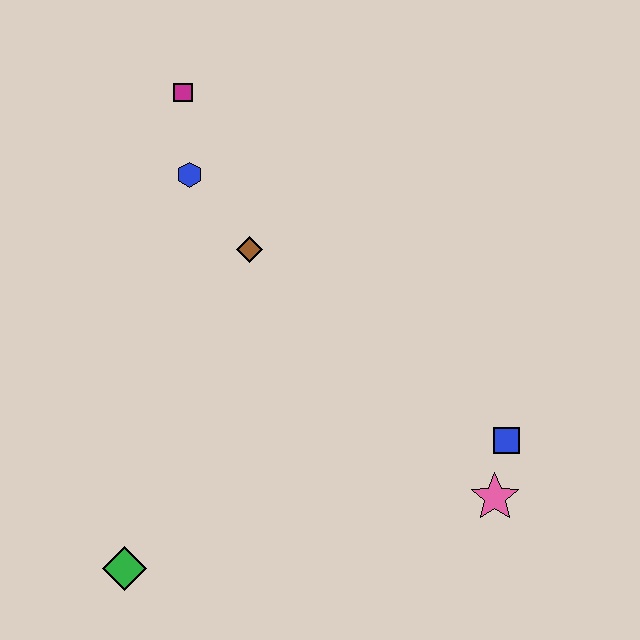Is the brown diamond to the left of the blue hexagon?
No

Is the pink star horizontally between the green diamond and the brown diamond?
No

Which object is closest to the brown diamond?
The blue hexagon is closest to the brown diamond.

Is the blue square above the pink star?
Yes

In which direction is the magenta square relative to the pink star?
The magenta square is above the pink star.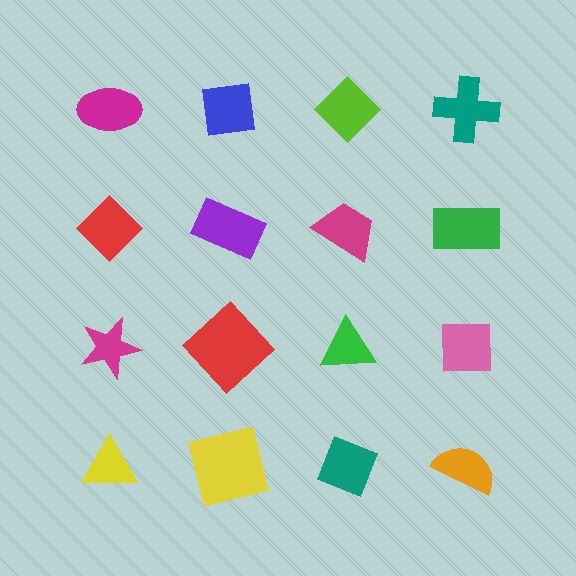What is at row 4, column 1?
A yellow triangle.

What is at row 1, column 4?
A teal cross.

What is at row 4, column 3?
A teal diamond.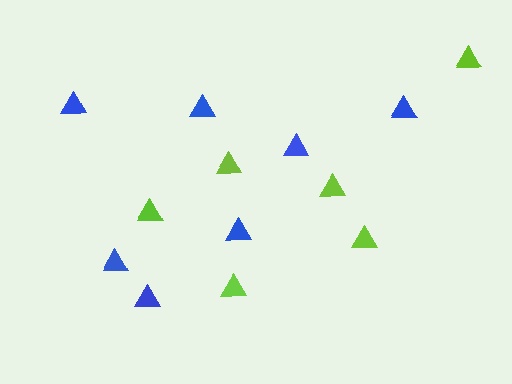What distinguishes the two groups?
There are 2 groups: one group of lime triangles (6) and one group of blue triangles (7).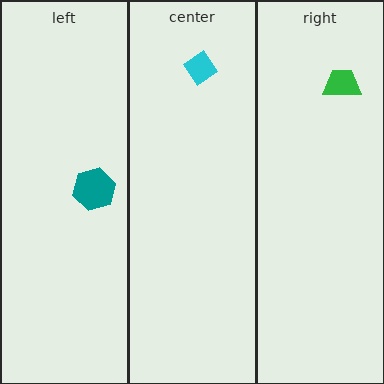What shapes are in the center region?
The cyan diamond.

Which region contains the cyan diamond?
The center region.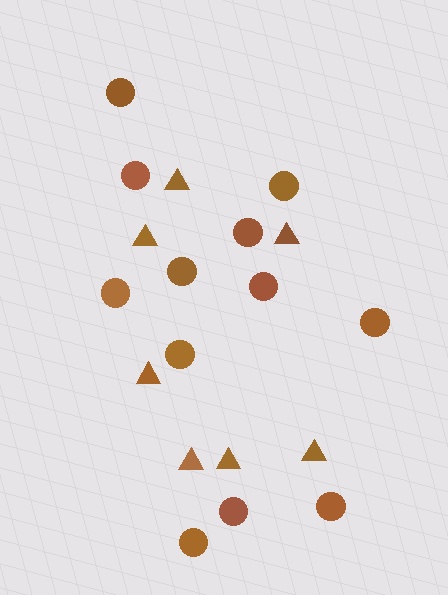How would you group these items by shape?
There are 2 groups: one group of triangles (7) and one group of circles (12).